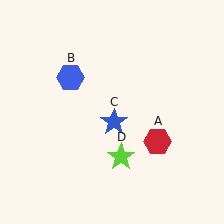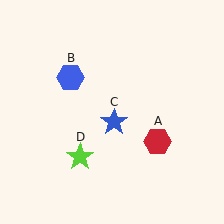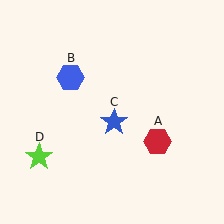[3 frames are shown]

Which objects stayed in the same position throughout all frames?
Red hexagon (object A) and blue hexagon (object B) and blue star (object C) remained stationary.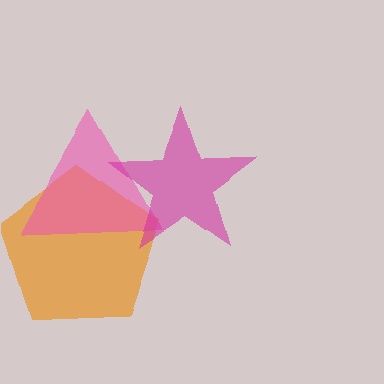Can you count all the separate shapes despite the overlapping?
Yes, there are 3 separate shapes.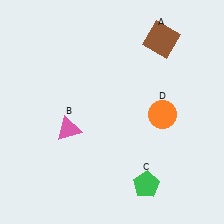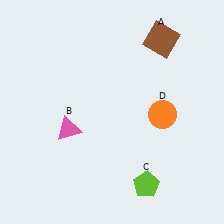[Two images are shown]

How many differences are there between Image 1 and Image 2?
There is 1 difference between the two images.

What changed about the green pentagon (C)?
In Image 1, C is green. In Image 2, it changed to lime.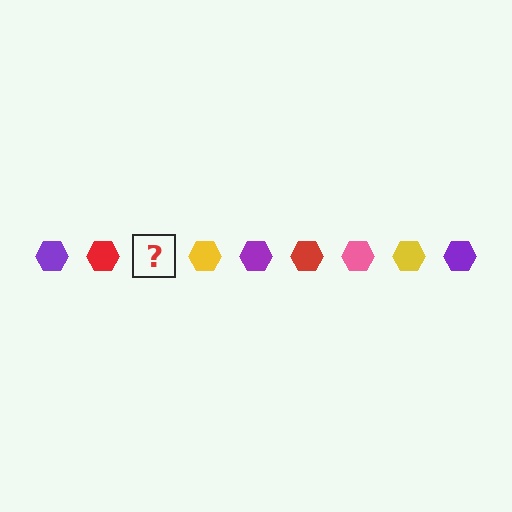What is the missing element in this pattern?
The missing element is a pink hexagon.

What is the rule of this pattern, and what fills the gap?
The rule is that the pattern cycles through purple, red, pink, yellow hexagons. The gap should be filled with a pink hexagon.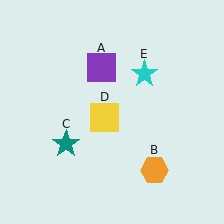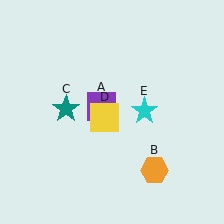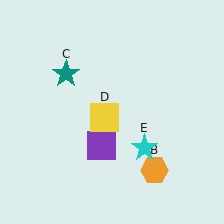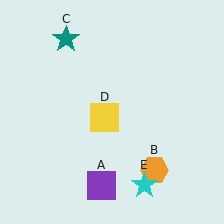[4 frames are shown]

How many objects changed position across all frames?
3 objects changed position: purple square (object A), teal star (object C), cyan star (object E).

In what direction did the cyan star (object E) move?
The cyan star (object E) moved down.